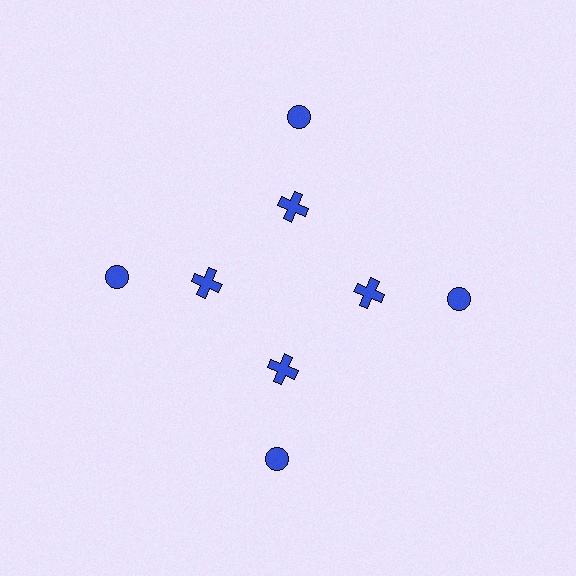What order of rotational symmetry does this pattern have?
This pattern has 4-fold rotational symmetry.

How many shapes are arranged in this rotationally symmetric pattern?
There are 8 shapes, arranged in 4 groups of 2.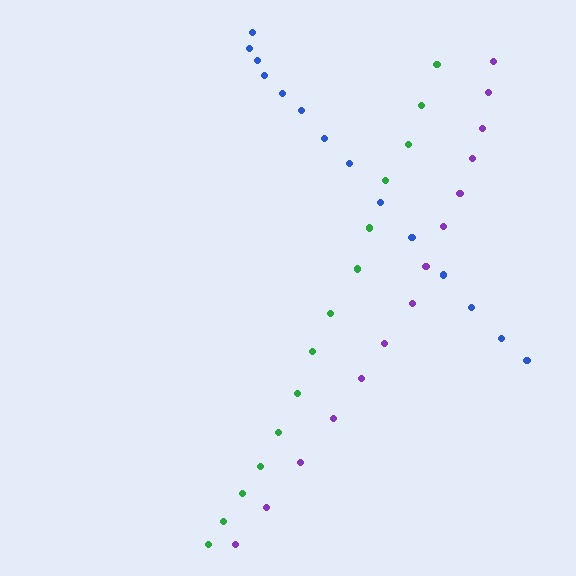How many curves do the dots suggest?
There are 3 distinct paths.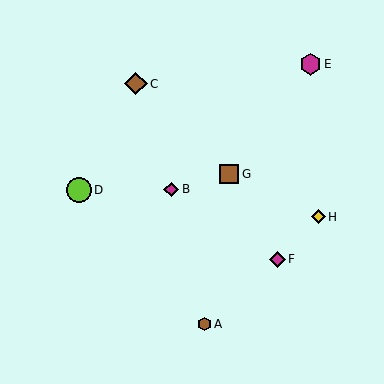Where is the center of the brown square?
The center of the brown square is at (229, 174).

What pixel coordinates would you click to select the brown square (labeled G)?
Click at (229, 174) to select the brown square G.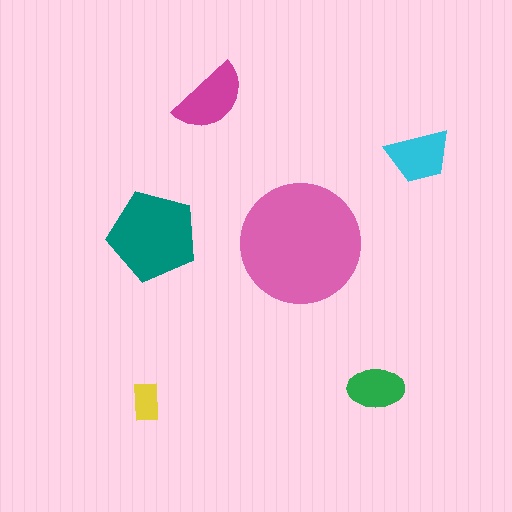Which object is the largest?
The pink circle.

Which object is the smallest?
The yellow rectangle.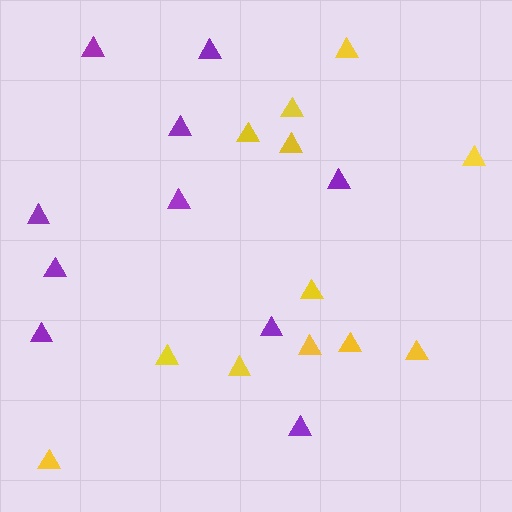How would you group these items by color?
There are 2 groups: one group of purple triangles (10) and one group of yellow triangles (12).